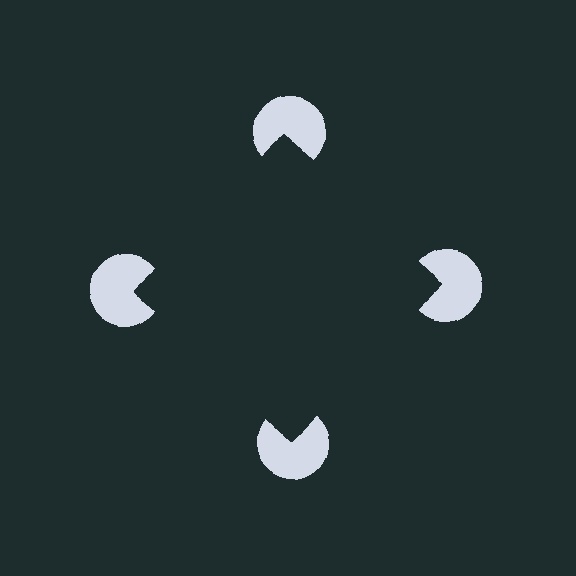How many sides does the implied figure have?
4 sides.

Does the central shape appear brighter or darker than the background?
It typically appears slightly darker than the background, even though no actual brightness change is drawn.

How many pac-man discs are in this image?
There are 4 — one at each vertex of the illusory square.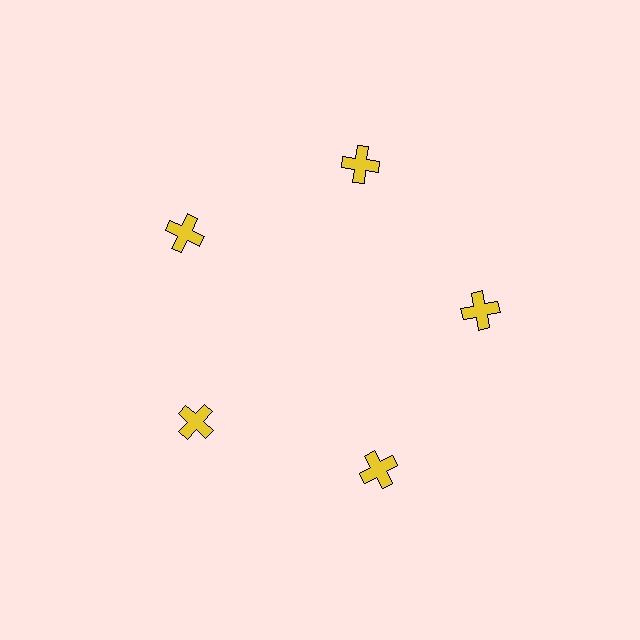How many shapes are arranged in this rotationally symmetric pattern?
There are 5 shapes, arranged in 5 groups of 1.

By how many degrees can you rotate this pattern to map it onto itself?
The pattern maps onto itself every 72 degrees of rotation.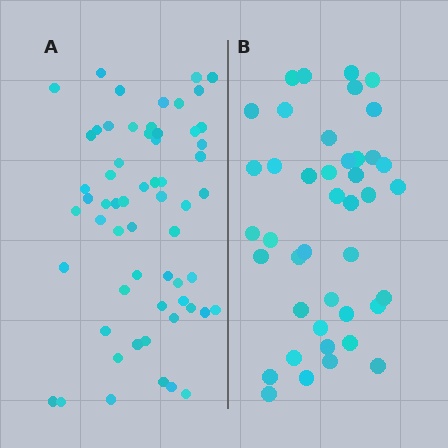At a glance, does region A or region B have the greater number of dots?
Region A (the left region) has more dots.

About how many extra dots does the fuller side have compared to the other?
Region A has approximately 20 more dots than region B.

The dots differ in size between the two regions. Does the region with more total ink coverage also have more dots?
No. Region B has more total ink coverage because its dots are larger, but region A actually contains more individual dots. Total area can be misleading — the number of items is what matters here.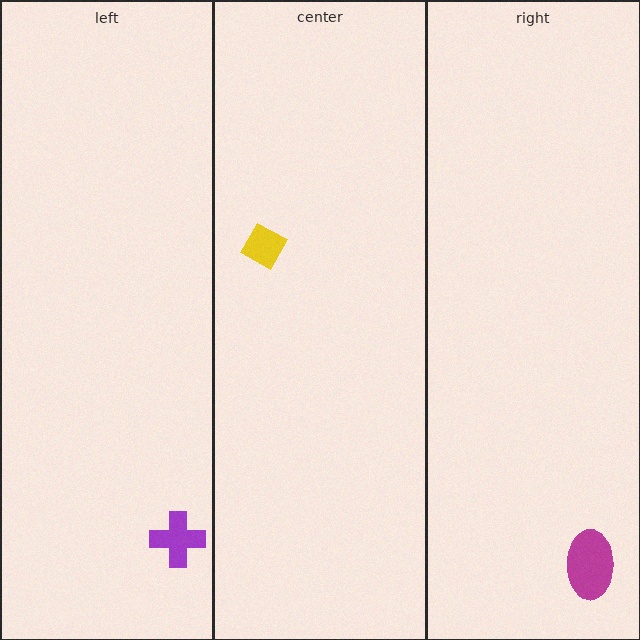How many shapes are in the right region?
1.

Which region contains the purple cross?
The left region.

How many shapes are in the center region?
1.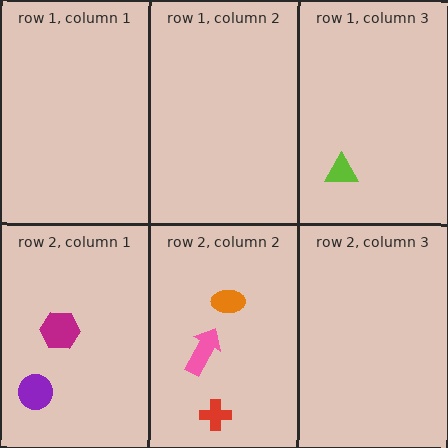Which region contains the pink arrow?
The row 2, column 2 region.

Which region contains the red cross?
The row 2, column 2 region.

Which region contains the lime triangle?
The row 1, column 3 region.